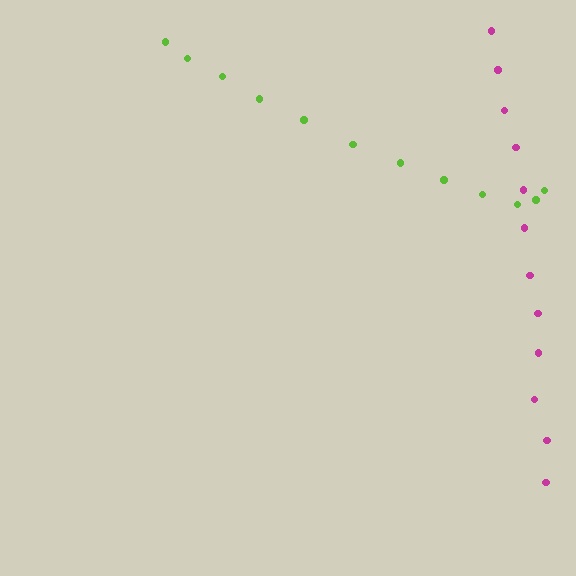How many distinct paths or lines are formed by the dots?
There are 2 distinct paths.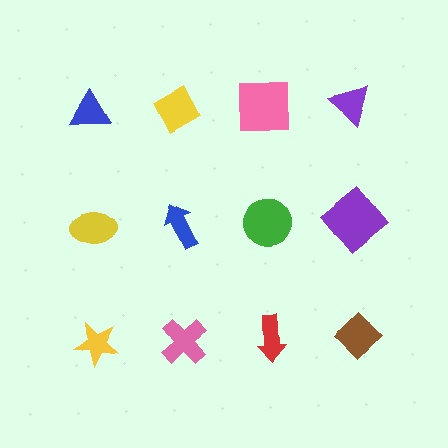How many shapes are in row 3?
4 shapes.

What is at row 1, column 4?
A purple triangle.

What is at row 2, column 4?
A purple diamond.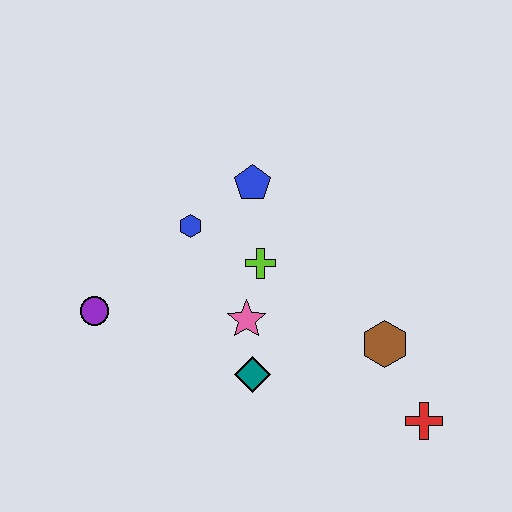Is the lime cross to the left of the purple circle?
No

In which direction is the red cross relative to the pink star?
The red cross is to the right of the pink star.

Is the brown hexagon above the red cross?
Yes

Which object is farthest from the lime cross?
The red cross is farthest from the lime cross.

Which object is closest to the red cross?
The brown hexagon is closest to the red cross.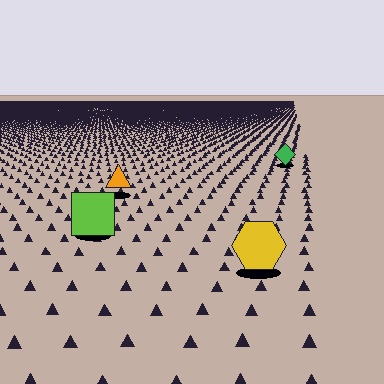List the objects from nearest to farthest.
From nearest to farthest: the yellow hexagon, the lime square, the orange triangle, the green diamond.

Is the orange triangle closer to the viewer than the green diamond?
Yes. The orange triangle is closer — you can tell from the texture gradient: the ground texture is coarser near it.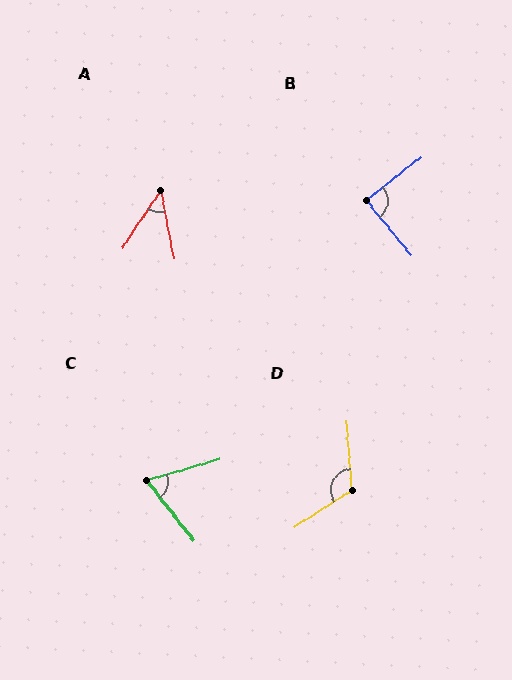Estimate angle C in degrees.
Approximately 68 degrees.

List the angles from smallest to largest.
A (45°), C (68°), B (89°), D (119°).